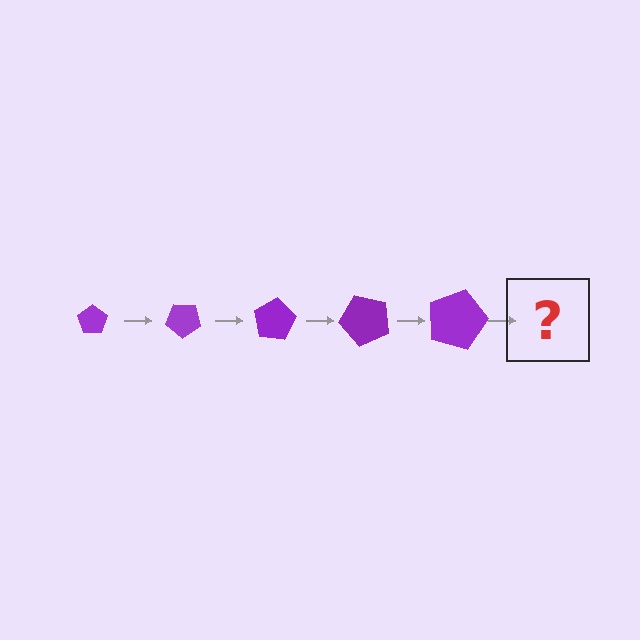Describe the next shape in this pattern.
It should be a pentagon, larger than the previous one and rotated 200 degrees from the start.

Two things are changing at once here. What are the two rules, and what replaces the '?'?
The two rules are that the pentagon grows larger each step and it rotates 40 degrees each step. The '?' should be a pentagon, larger than the previous one and rotated 200 degrees from the start.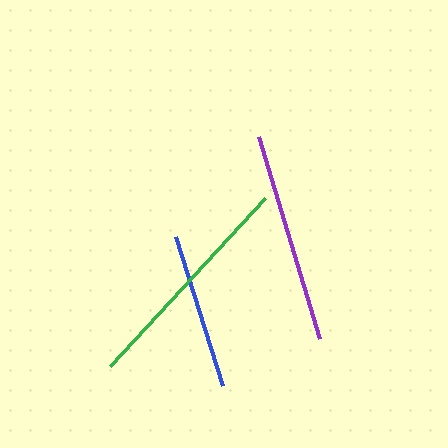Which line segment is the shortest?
The blue line is the shortest at approximately 157 pixels.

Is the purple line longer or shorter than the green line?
The green line is longer than the purple line.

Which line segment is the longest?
The green line is the longest at approximately 229 pixels.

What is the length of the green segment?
The green segment is approximately 229 pixels long.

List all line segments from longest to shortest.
From longest to shortest: green, purple, blue.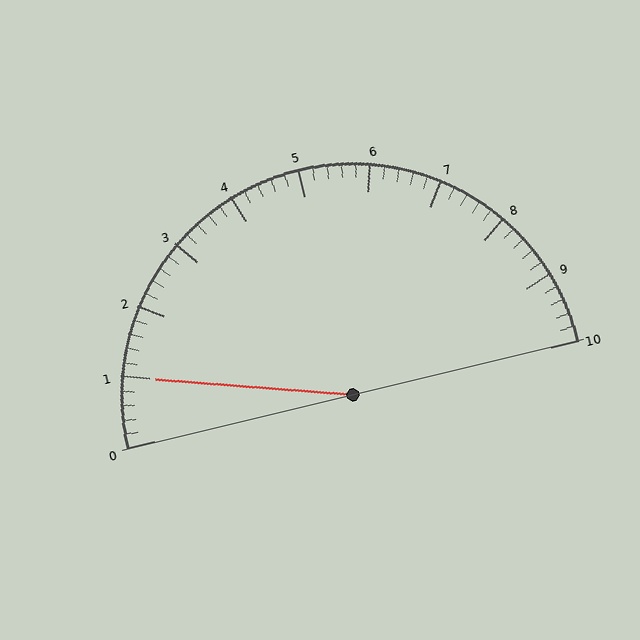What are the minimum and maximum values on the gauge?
The gauge ranges from 0 to 10.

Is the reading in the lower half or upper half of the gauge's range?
The reading is in the lower half of the range (0 to 10).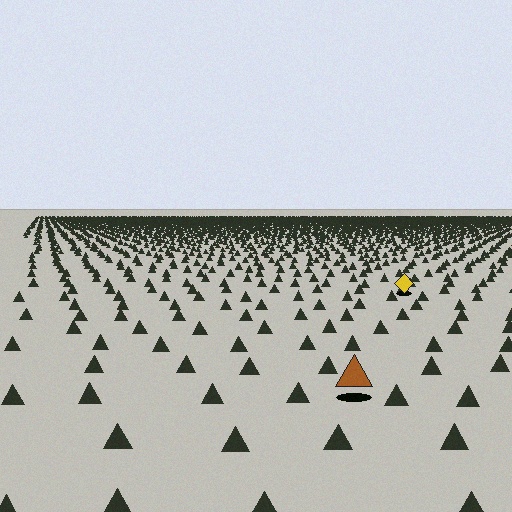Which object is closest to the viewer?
The brown triangle is closest. The texture marks near it are larger and more spread out.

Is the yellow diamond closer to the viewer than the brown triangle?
No. The brown triangle is closer — you can tell from the texture gradient: the ground texture is coarser near it.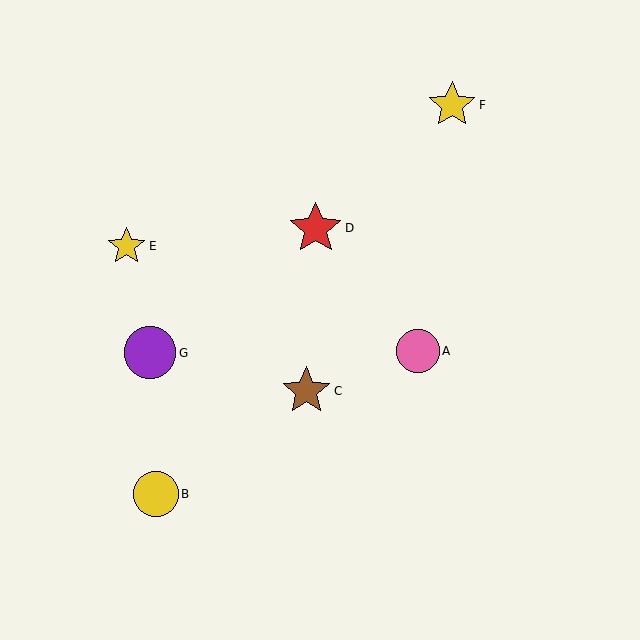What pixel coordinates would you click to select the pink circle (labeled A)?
Click at (418, 351) to select the pink circle A.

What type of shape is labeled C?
Shape C is a brown star.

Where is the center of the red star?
The center of the red star is at (316, 228).